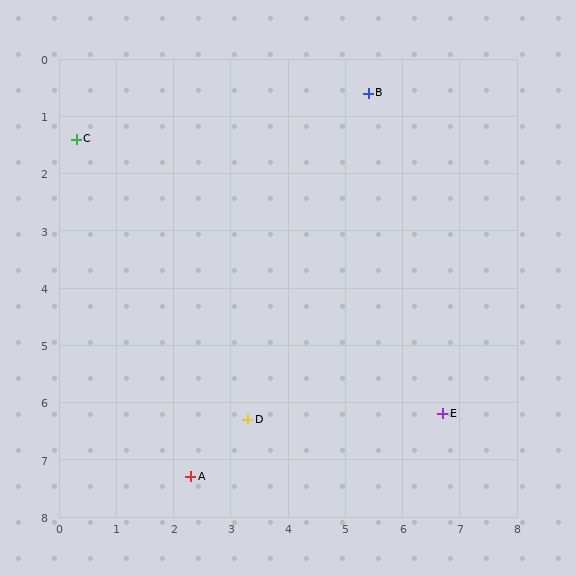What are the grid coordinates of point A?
Point A is at approximately (2.3, 7.3).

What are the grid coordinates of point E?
Point E is at approximately (6.7, 6.2).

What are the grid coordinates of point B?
Point B is at approximately (5.4, 0.6).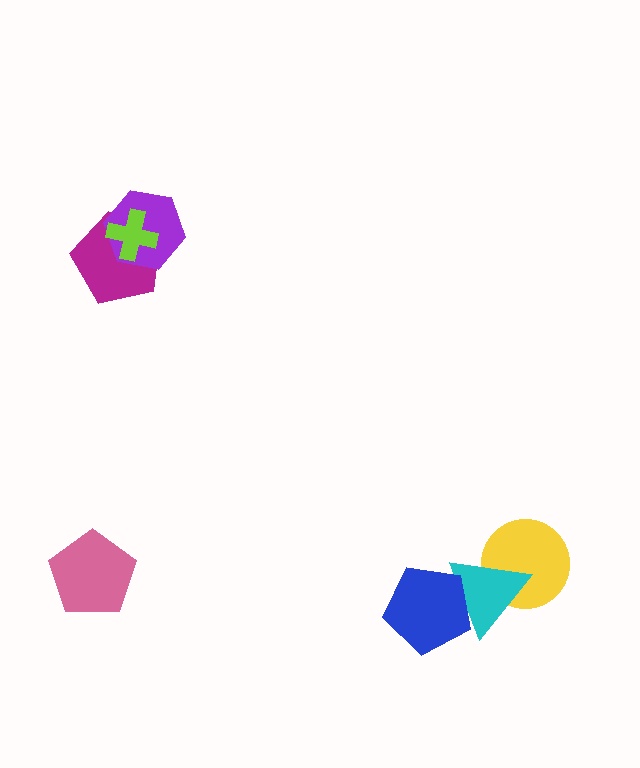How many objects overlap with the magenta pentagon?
2 objects overlap with the magenta pentagon.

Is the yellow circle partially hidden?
Yes, it is partially covered by another shape.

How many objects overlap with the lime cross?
2 objects overlap with the lime cross.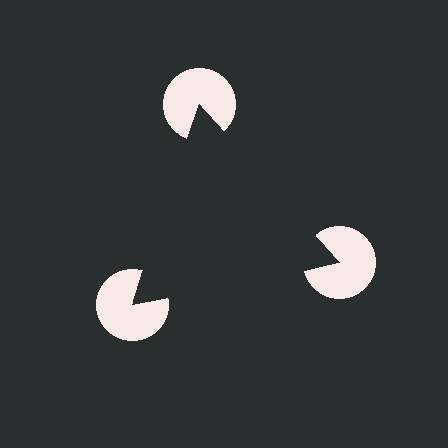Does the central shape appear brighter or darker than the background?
It typically appears slightly darker than the background, even though no actual brightness change is drawn.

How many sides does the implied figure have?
3 sides.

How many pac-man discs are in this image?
There are 3 — one at each vertex of the illusory triangle.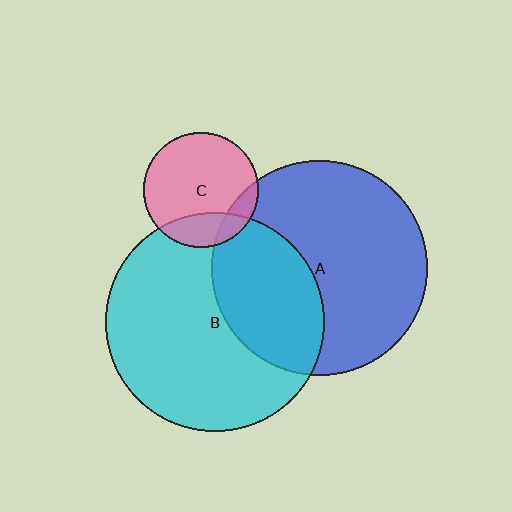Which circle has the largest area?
Circle B (cyan).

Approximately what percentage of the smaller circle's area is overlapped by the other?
Approximately 20%.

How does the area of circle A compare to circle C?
Approximately 3.5 times.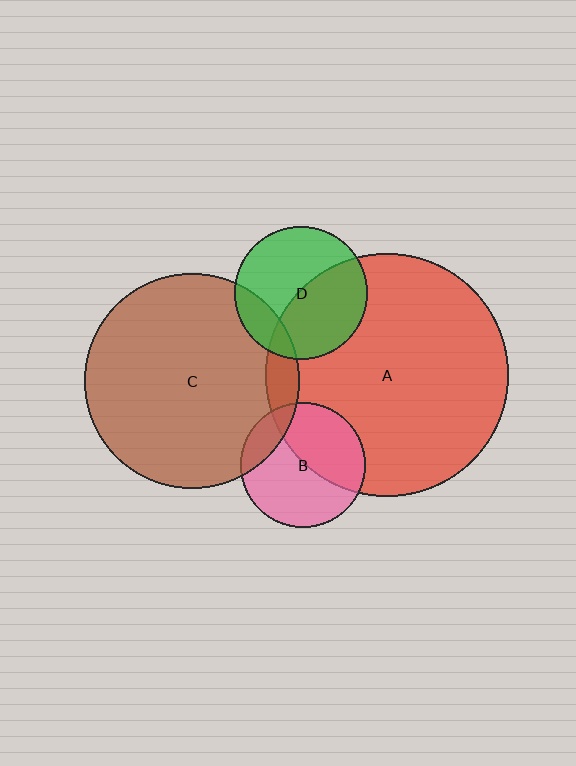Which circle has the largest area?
Circle A (red).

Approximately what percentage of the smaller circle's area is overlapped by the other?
Approximately 45%.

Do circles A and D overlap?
Yes.